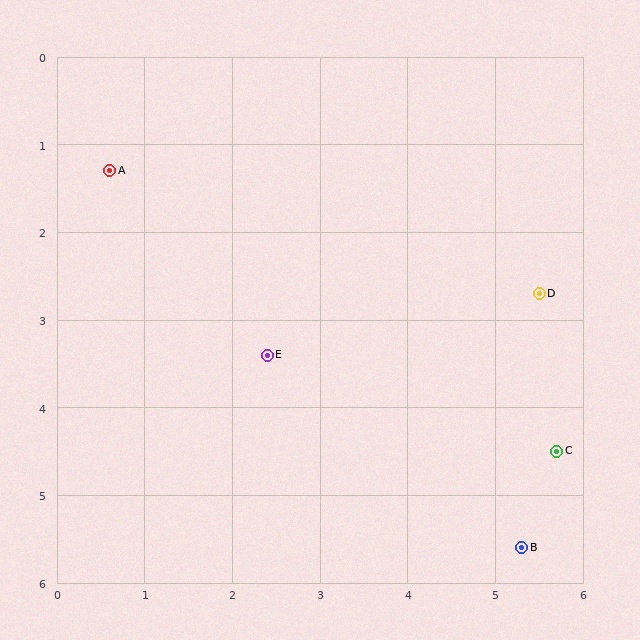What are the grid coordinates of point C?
Point C is at approximately (5.7, 4.5).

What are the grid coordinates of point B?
Point B is at approximately (5.3, 5.6).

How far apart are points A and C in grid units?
Points A and C are about 6.0 grid units apart.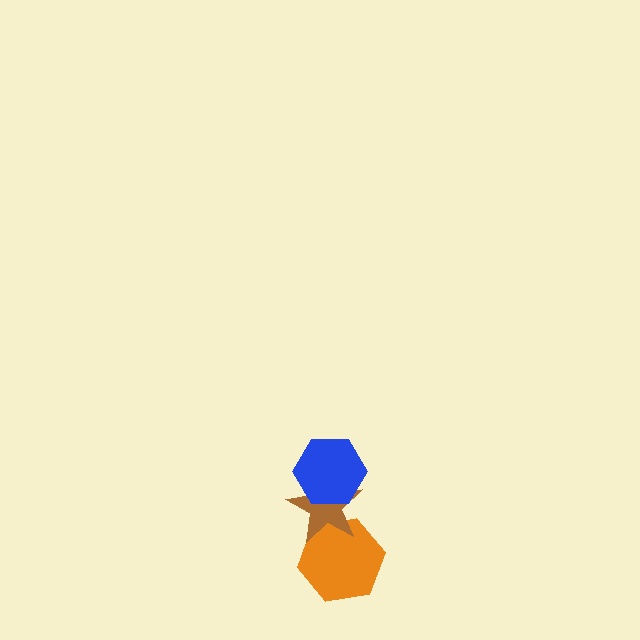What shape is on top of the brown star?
The blue hexagon is on top of the brown star.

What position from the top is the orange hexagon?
The orange hexagon is 3rd from the top.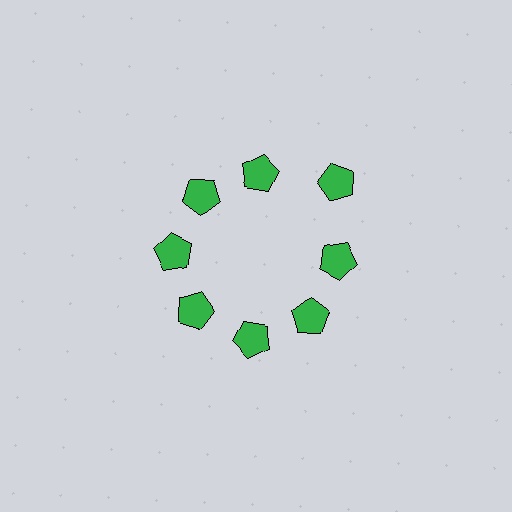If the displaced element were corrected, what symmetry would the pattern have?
It would have 8-fold rotational symmetry — the pattern would map onto itself every 45 degrees.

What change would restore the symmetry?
The symmetry would be restored by moving it inward, back onto the ring so that all 8 pentagons sit at equal angles and equal distance from the center.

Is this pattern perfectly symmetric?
No. The 8 green pentagons are arranged in a ring, but one element near the 2 o'clock position is pushed outward from the center, breaking the 8-fold rotational symmetry.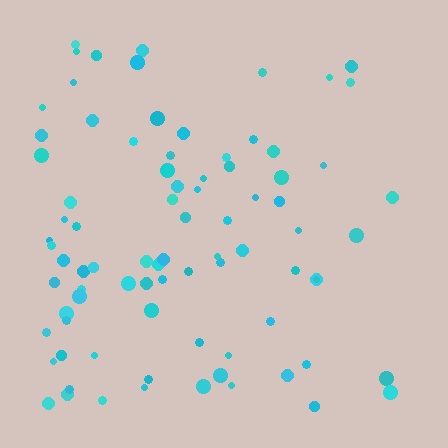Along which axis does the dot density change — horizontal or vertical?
Horizontal.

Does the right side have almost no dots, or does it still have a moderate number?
Still a moderate number, just noticeably fewer than the left.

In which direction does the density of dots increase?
From right to left, with the left side densest.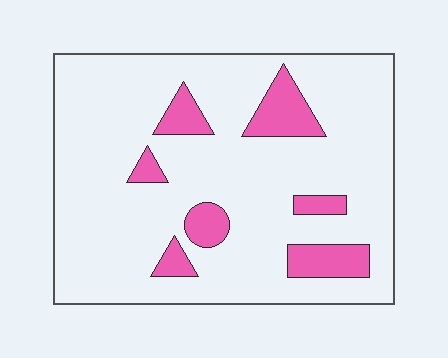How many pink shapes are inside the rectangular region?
7.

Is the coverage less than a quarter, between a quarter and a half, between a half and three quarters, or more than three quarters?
Less than a quarter.